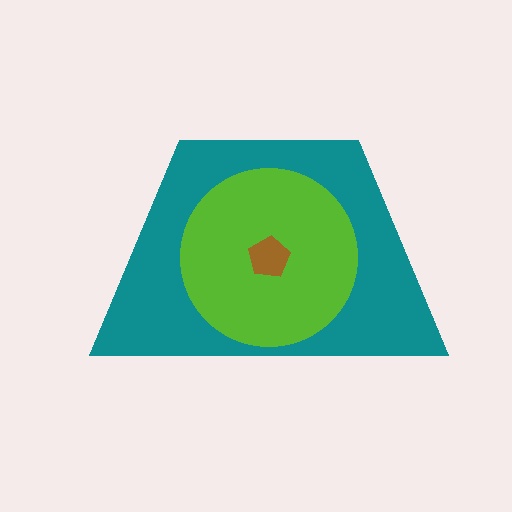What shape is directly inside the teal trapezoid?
The lime circle.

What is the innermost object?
The brown pentagon.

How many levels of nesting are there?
3.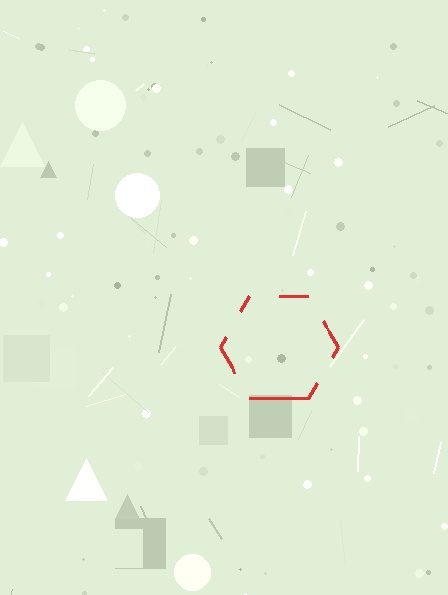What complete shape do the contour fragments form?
The contour fragments form a hexagon.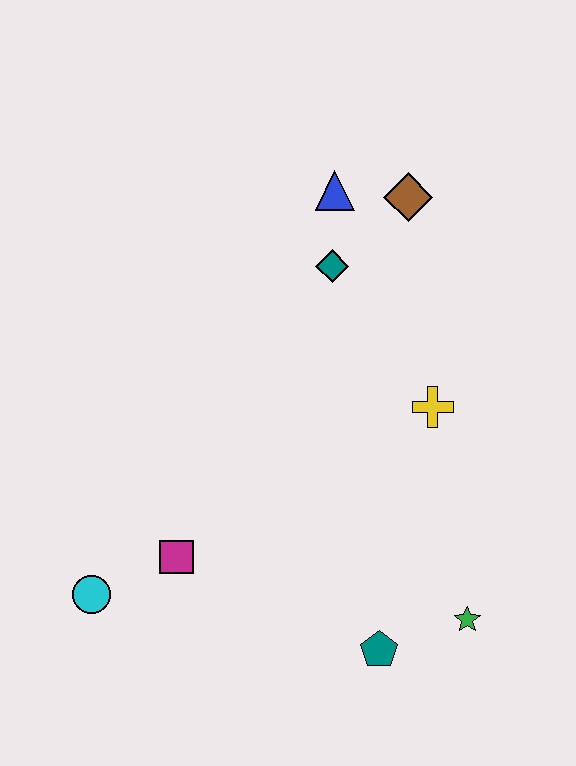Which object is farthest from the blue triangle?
The cyan circle is farthest from the blue triangle.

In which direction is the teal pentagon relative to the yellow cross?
The teal pentagon is below the yellow cross.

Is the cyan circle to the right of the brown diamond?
No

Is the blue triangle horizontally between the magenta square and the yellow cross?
Yes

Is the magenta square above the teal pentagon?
Yes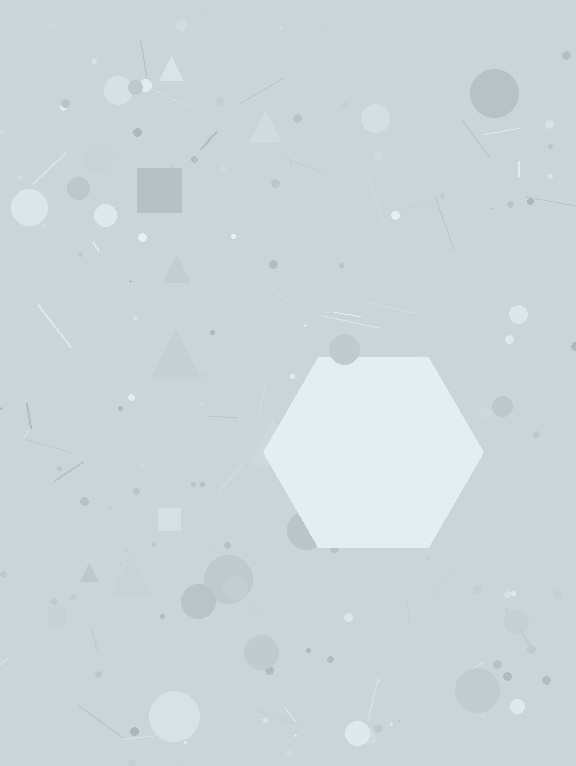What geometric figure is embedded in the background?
A hexagon is embedded in the background.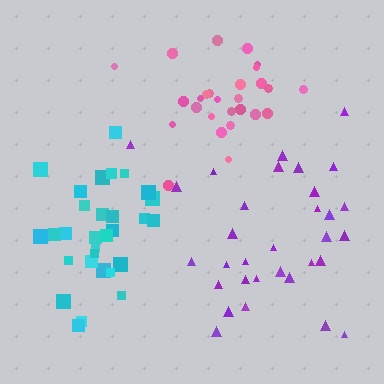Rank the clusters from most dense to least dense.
pink, cyan, purple.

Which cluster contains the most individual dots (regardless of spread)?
Purple (32).